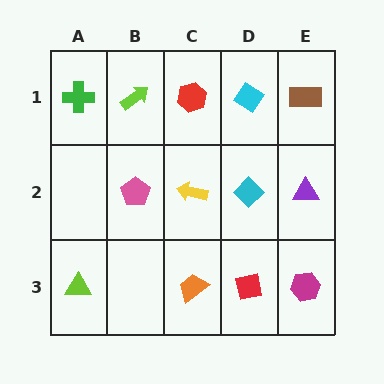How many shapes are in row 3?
4 shapes.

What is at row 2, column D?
A cyan diamond.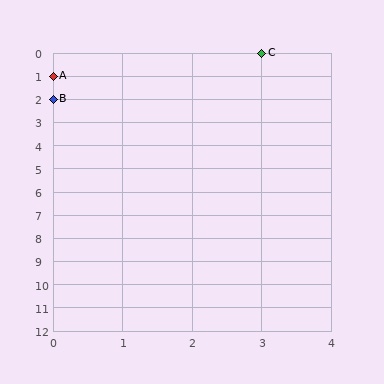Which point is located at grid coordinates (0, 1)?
Point A is at (0, 1).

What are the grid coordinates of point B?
Point B is at grid coordinates (0, 2).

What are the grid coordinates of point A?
Point A is at grid coordinates (0, 1).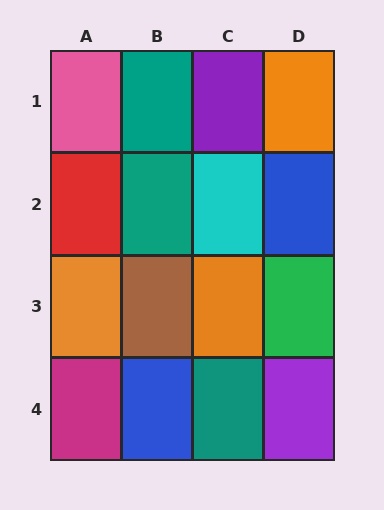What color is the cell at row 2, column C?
Cyan.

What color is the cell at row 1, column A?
Pink.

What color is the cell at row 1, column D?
Orange.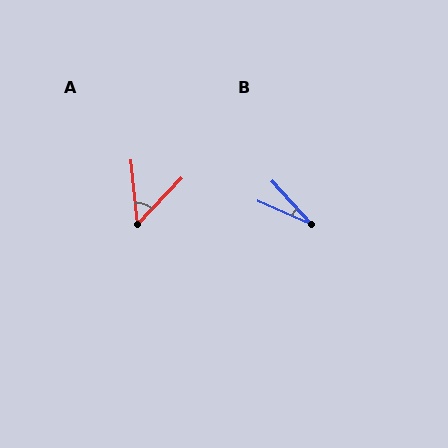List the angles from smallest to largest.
B (24°), A (49°).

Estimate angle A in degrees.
Approximately 49 degrees.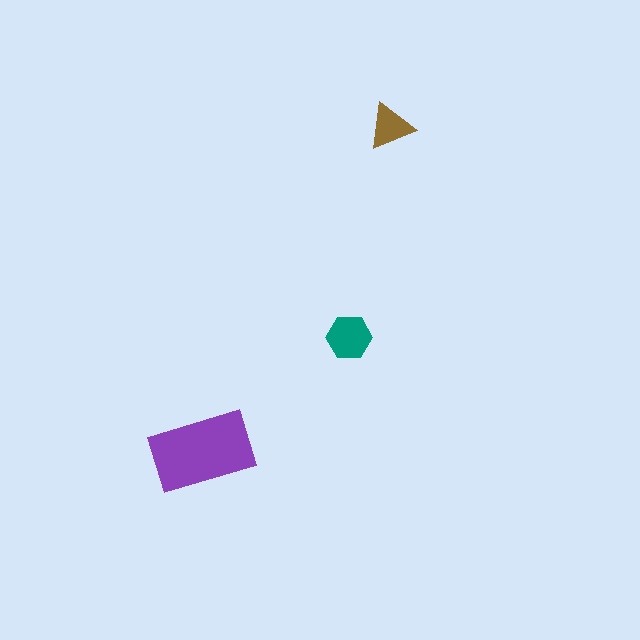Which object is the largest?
The purple rectangle.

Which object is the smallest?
The brown triangle.